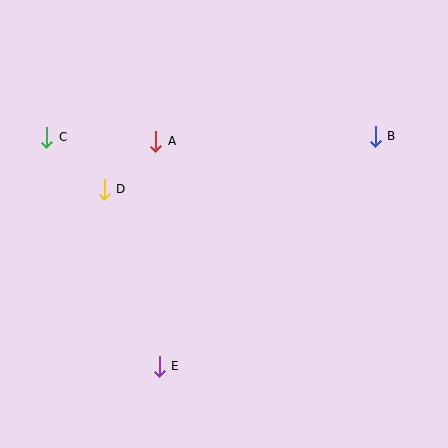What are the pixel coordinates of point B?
Point B is at (375, 136).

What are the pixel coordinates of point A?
Point A is at (156, 141).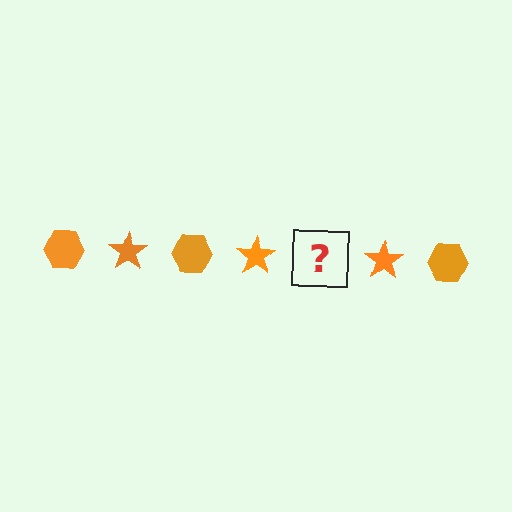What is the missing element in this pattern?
The missing element is an orange hexagon.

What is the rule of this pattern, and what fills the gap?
The rule is that the pattern cycles through hexagon, star shapes in orange. The gap should be filled with an orange hexagon.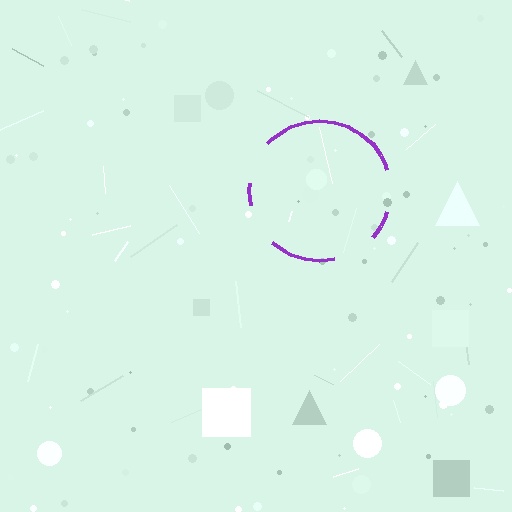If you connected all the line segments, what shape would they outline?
They would outline a circle.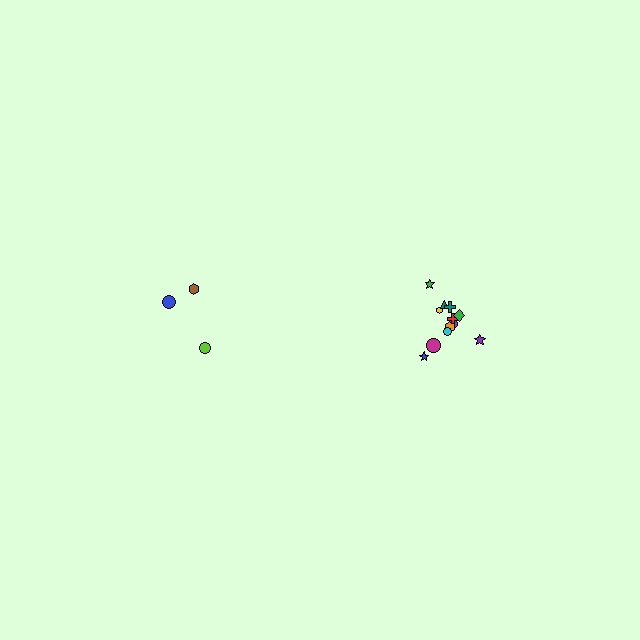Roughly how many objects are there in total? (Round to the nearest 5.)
Roughly 15 objects in total.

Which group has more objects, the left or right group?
The right group.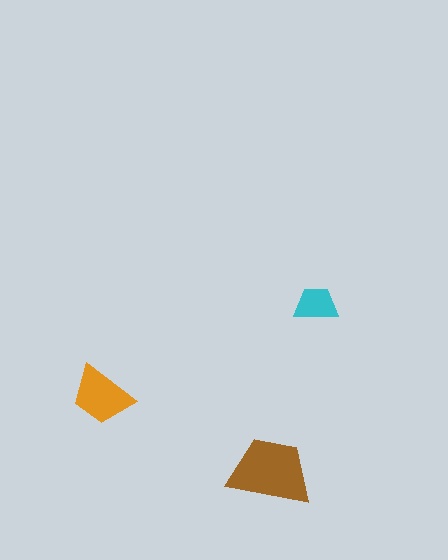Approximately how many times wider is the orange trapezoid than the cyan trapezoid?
About 1.5 times wider.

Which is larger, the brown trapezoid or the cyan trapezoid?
The brown one.